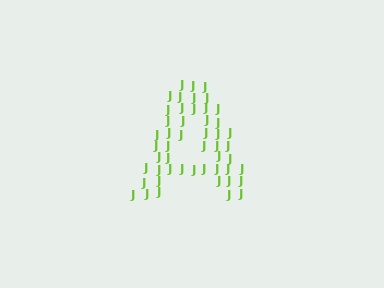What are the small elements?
The small elements are letter J's.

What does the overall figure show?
The overall figure shows the letter A.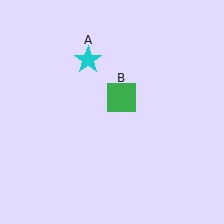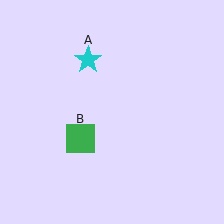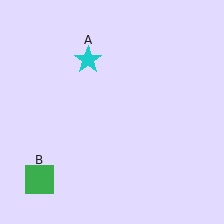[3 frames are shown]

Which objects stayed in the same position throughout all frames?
Cyan star (object A) remained stationary.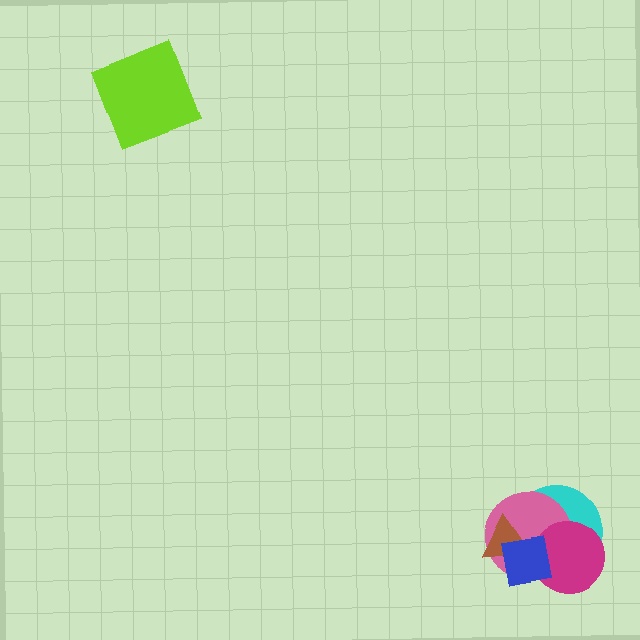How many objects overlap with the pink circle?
4 objects overlap with the pink circle.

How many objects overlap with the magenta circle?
3 objects overlap with the magenta circle.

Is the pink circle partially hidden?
Yes, it is partially covered by another shape.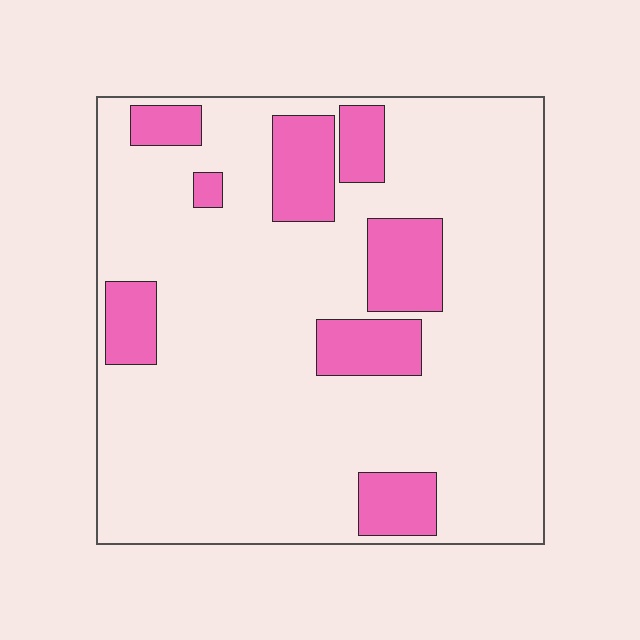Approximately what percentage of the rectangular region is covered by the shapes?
Approximately 20%.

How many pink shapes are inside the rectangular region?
8.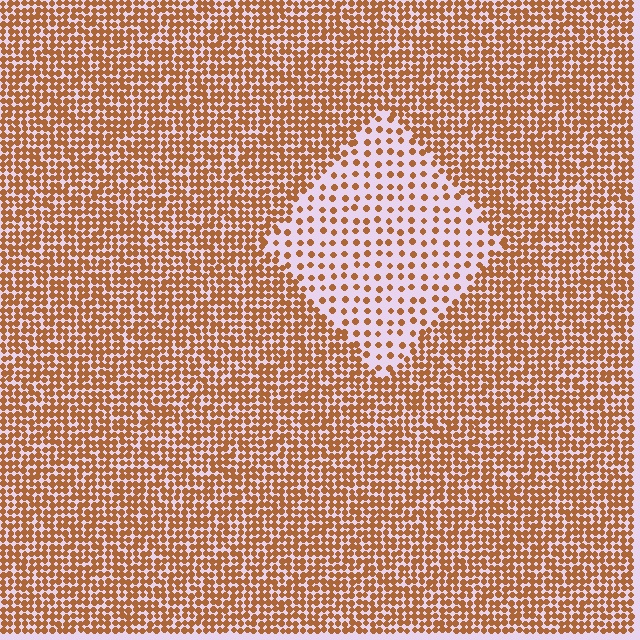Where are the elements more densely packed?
The elements are more densely packed outside the diamond boundary.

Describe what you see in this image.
The image contains small brown elements arranged at two different densities. A diamond-shaped region is visible where the elements are less densely packed than the surrounding area.